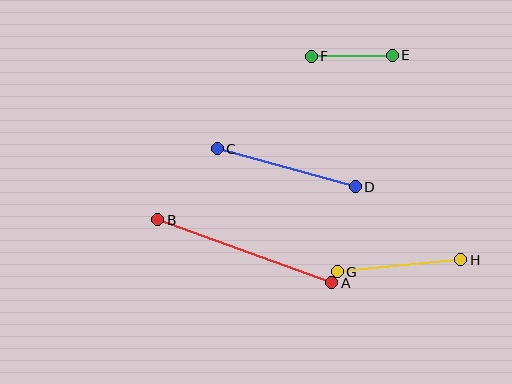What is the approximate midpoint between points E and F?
The midpoint is at approximately (352, 56) pixels.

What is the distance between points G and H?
The distance is approximately 124 pixels.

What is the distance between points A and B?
The distance is approximately 185 pixels.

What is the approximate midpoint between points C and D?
The midpoint is at approximately (286, 168) pixels.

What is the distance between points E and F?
The distance is approximately 81 pixels.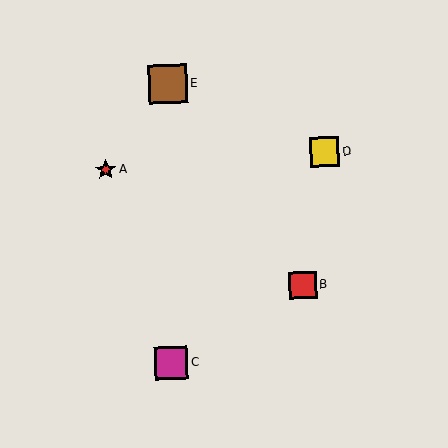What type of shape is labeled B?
Shape B is a red square.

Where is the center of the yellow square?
The center of the yellow square is at (324, 152).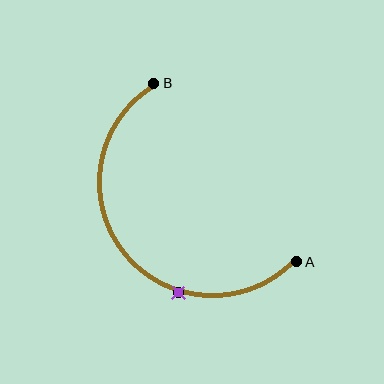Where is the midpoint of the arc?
The arc midpoint is the point on the curve farthest from the straight line joining A and B. It sits below and to the left of that line.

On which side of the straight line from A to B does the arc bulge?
The arc bulges below and to the left of the straight line connecting A and B.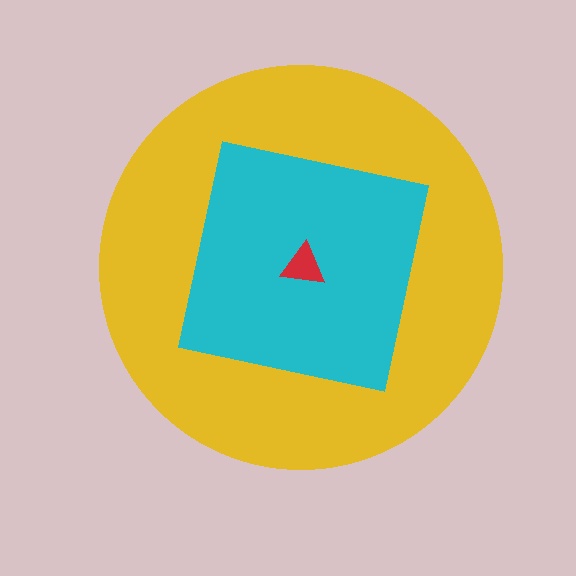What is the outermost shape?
The yellow circle.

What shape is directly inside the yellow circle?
The cyan square.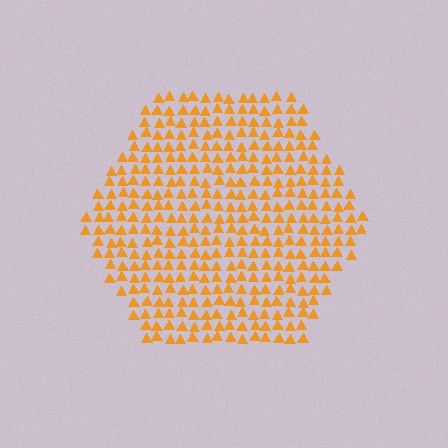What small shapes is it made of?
It is made of small triangles.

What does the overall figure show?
The overall figure shows a hexagon.